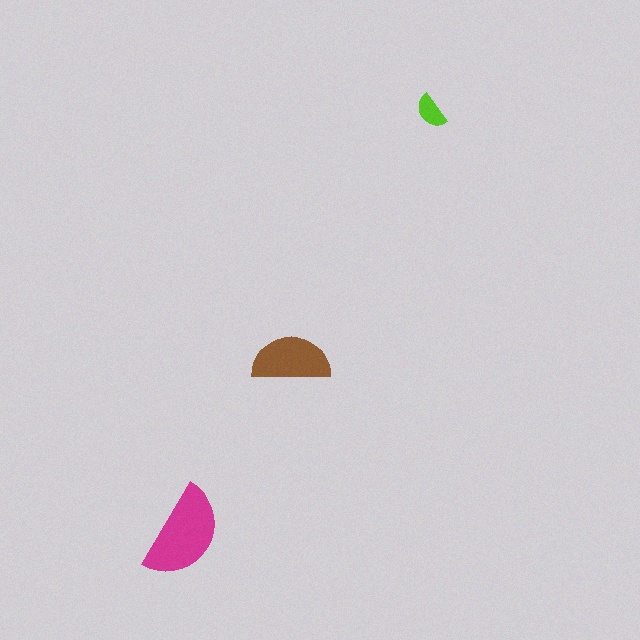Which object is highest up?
The lime semicircle is topmost.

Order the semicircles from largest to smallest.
the magenta one, the brown one, the lime one.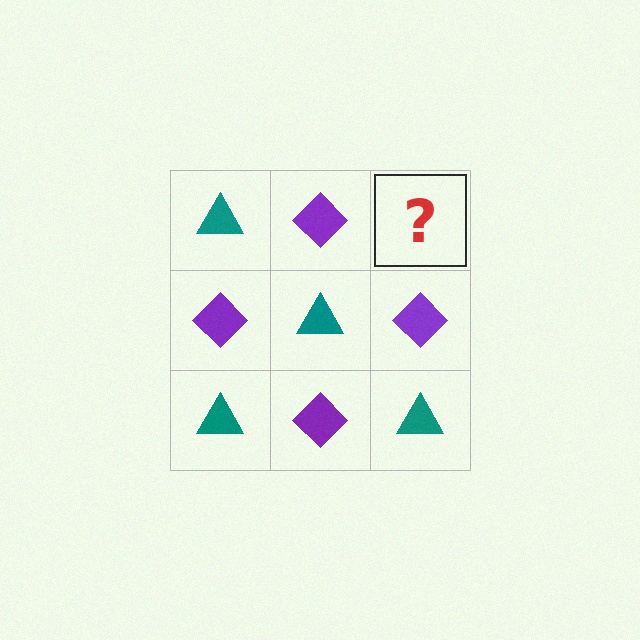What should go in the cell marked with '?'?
The missing cell should contain a teal triangle.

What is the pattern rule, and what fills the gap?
The rule is that it alternates teal triangle and purple diamond in a checkerboard pattern. The gap should be filled with a teal triangle.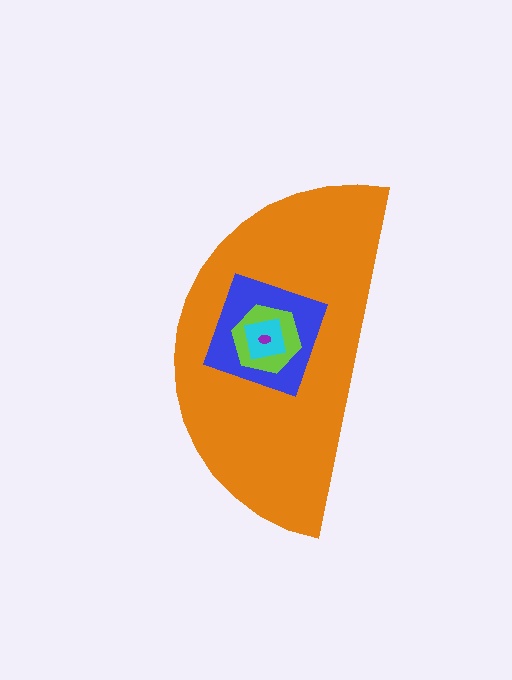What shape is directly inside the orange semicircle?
The blue square.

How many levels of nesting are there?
5.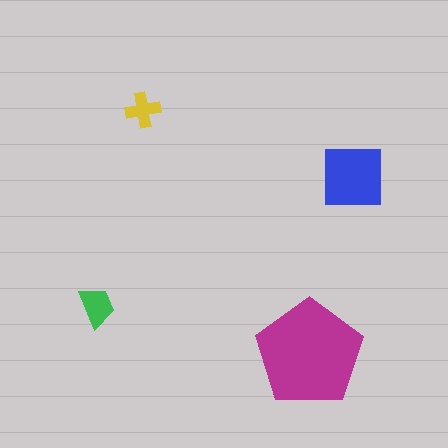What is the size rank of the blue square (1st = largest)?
2nd.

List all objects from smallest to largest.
The yellow cross, the green trapezoid, the blue square, the magenta pentagon.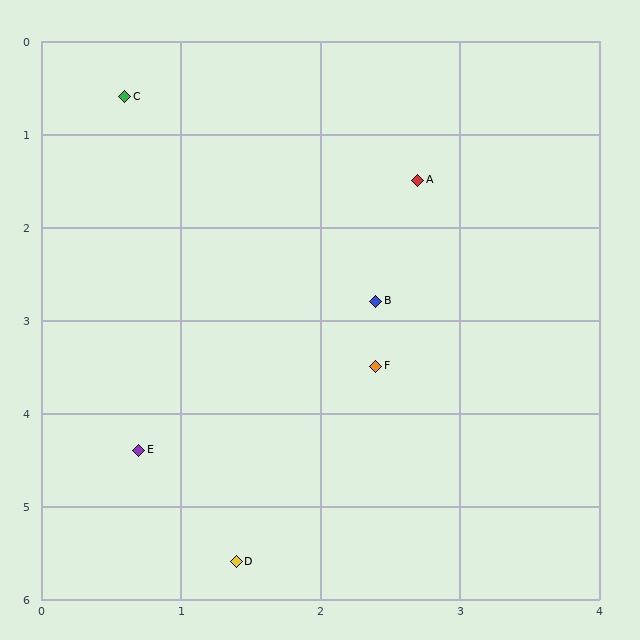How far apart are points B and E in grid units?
Points B and E are about 2.3 grid units apart.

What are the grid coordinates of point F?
Point F is at approximately (2.4, 3.5).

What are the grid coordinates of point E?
Point E is at approximately (0.7, 4.4).